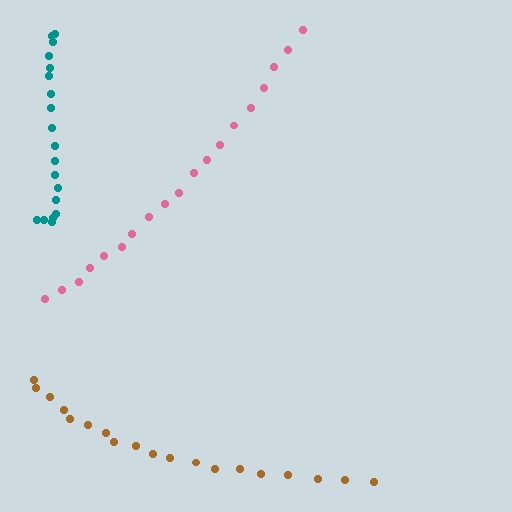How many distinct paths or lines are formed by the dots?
There are 3 distinct paths.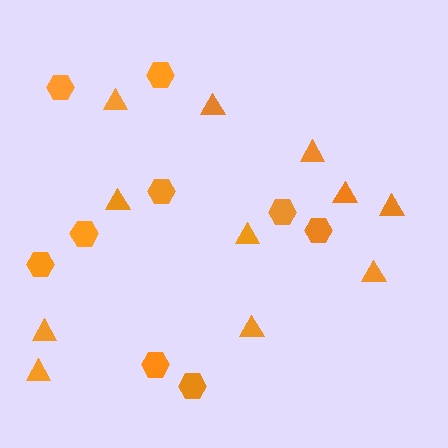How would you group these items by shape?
There are 2 groups: one group of hexagons (9) and one group of triangles (11).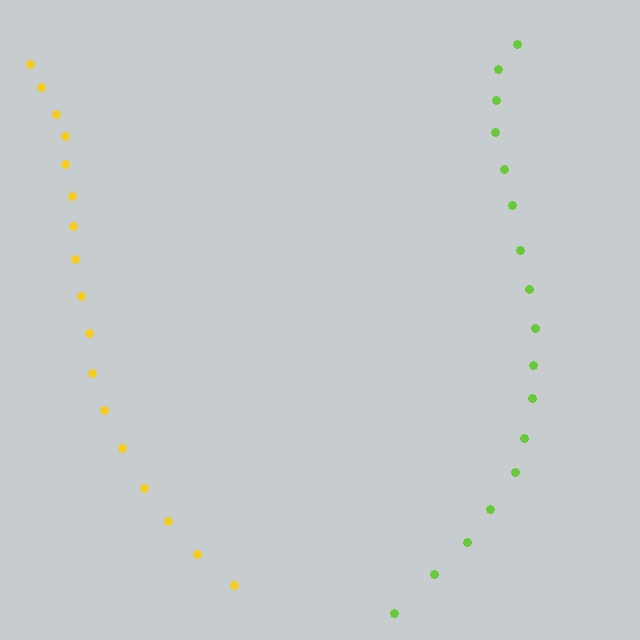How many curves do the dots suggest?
There are 2 distinct paths.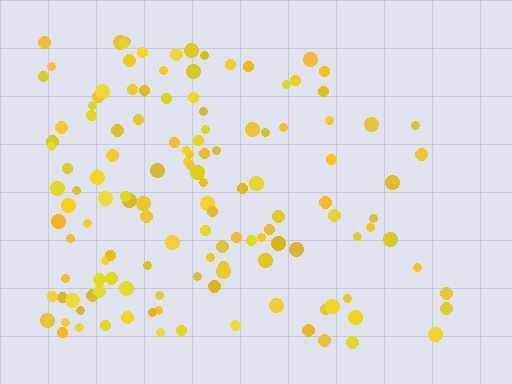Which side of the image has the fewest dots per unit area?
The right.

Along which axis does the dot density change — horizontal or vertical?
Horizontal.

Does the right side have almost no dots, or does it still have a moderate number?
Still a moderate number, just noticeably fewer than the left.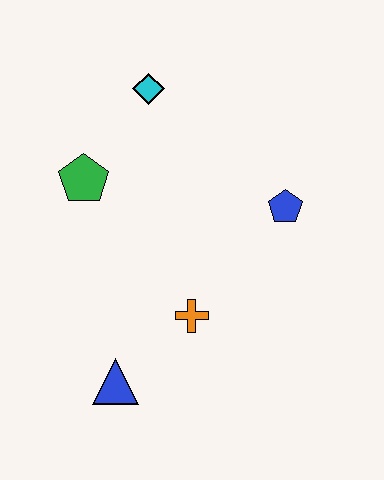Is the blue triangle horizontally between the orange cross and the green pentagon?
Yes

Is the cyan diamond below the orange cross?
No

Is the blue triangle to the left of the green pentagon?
No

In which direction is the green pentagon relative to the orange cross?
The green pentagon is above the orange cross.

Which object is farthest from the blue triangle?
The cyan diamond is farthest from the blue triangle.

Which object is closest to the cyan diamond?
The green pentagon is closest to the cyan diamond.